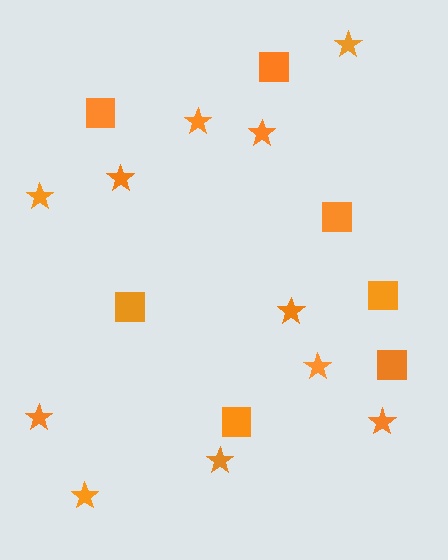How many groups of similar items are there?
There are 2 groups: one group of squares (7) and one group of stars (11).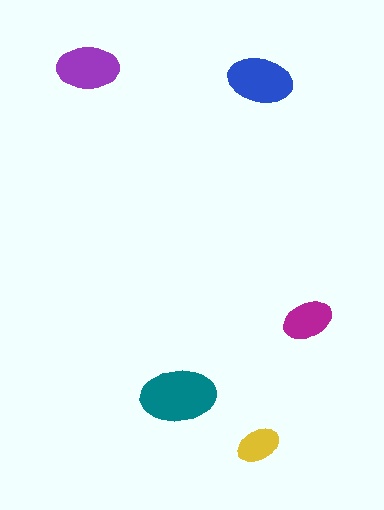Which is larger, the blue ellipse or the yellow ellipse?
The blue one.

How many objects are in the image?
There are 5 objects in the image.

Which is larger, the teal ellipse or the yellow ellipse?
The teal one.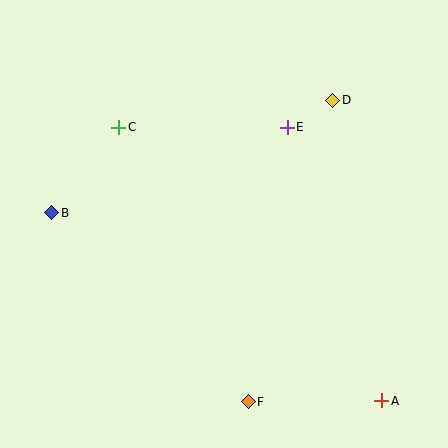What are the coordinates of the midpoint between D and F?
The midpoint between D and F is at (291, 251).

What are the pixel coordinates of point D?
Point D is at (333, 100).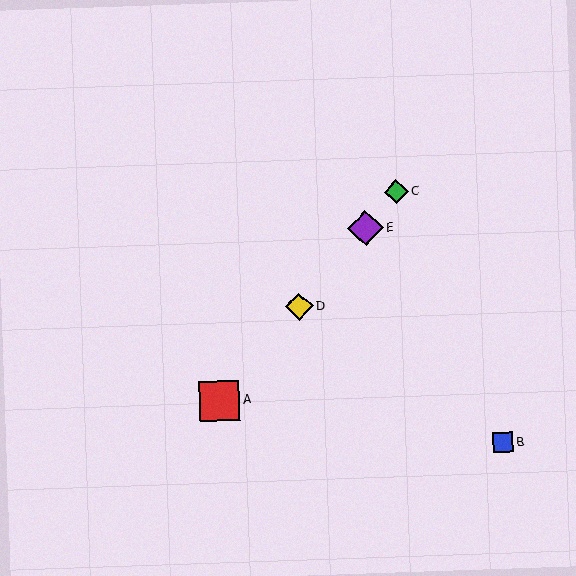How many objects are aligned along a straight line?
4 objects (A, C, D, E) are aligned along a straight line.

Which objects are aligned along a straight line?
Objects A, C, D, E are aligned along a straight line.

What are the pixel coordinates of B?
Object B is at (503, 442).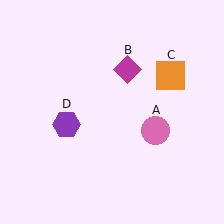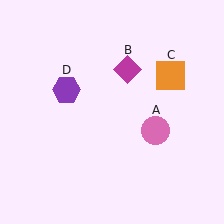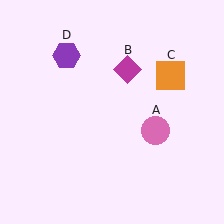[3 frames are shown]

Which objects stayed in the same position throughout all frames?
Pink circle (object A) and magenta diamond (object B) and orange square (object C) remained stationary.